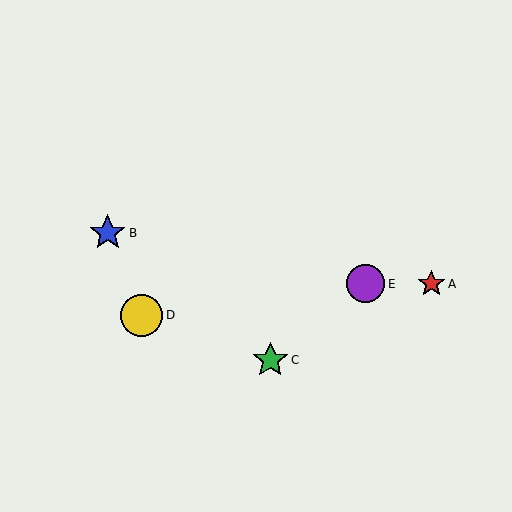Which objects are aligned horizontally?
Objects A, E are aligned horizontally.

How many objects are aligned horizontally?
2 objects (A, E) are aligned horizontally.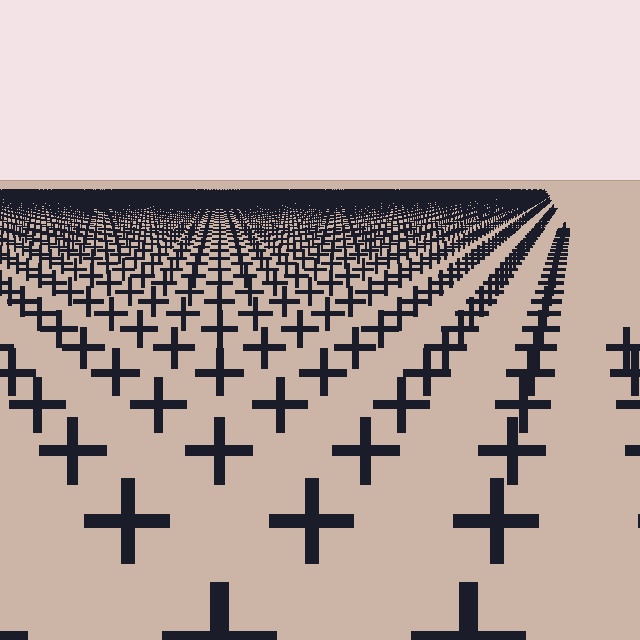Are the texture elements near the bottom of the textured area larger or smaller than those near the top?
Larger. Near the bottom, elements are closer to the viewer and appear at a bigger on-screen size.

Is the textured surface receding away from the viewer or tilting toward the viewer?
The surface is receding away from the viewer. Texture elements get smaller and denser toward the top.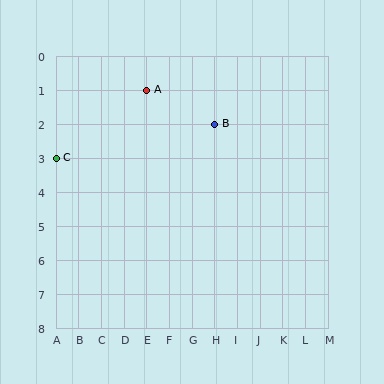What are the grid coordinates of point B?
Point B is at grid coordinates (H, 2).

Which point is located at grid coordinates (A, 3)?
Point C is at (A, 3).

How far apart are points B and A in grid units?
Points B and A are 3 columns and 1 row apart (about 3.2 grid units diagonally).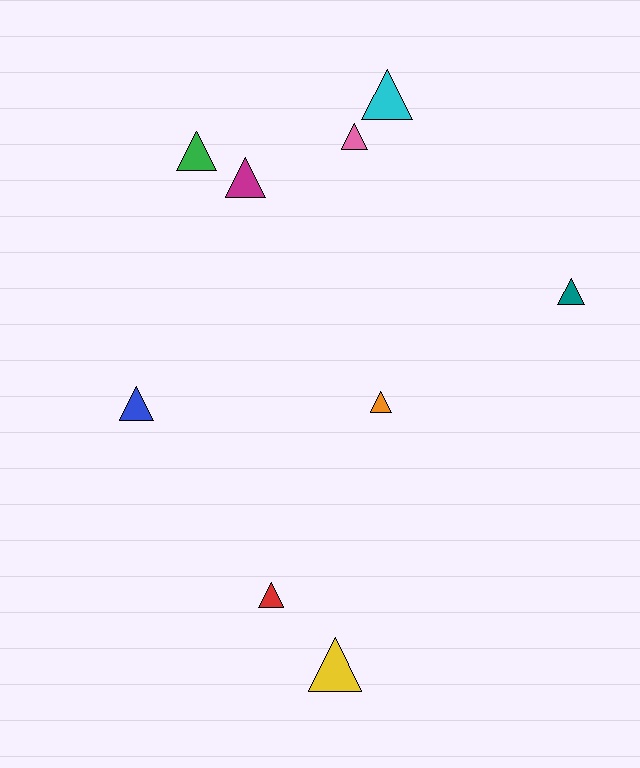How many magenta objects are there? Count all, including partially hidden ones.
There is 1 magenta object.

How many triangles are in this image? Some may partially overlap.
There are 9 triangles.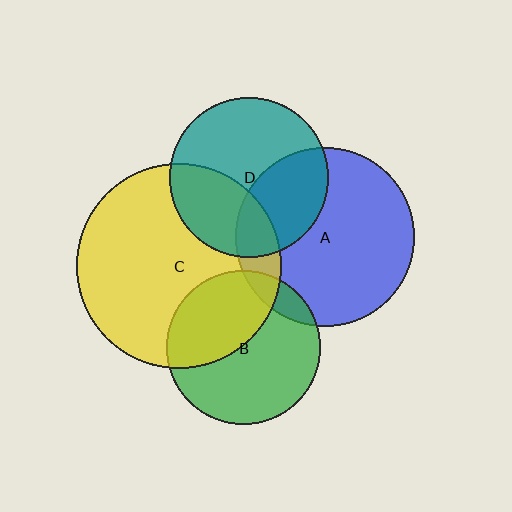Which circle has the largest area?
Circle C (yellow).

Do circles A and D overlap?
Yes.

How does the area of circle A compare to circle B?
Approximately 1.3 times.